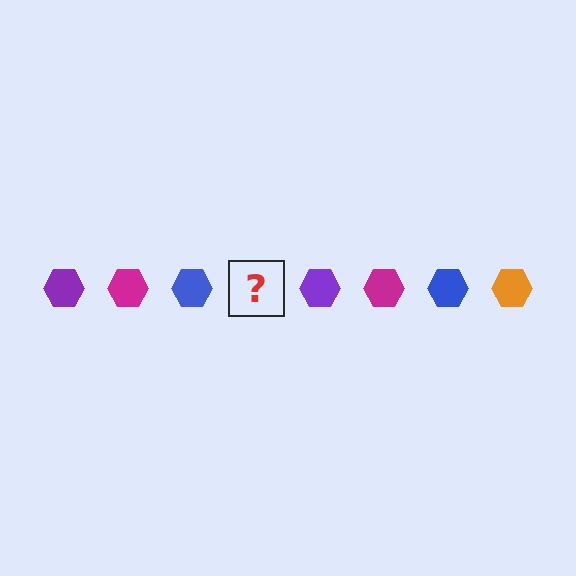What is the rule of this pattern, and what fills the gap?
The rule is that the pattern cycles through purple, magenta, blue, orange hexagons. The gap should be filled with an orange hexagon.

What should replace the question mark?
The question mark should be replaced with an orange hexagon.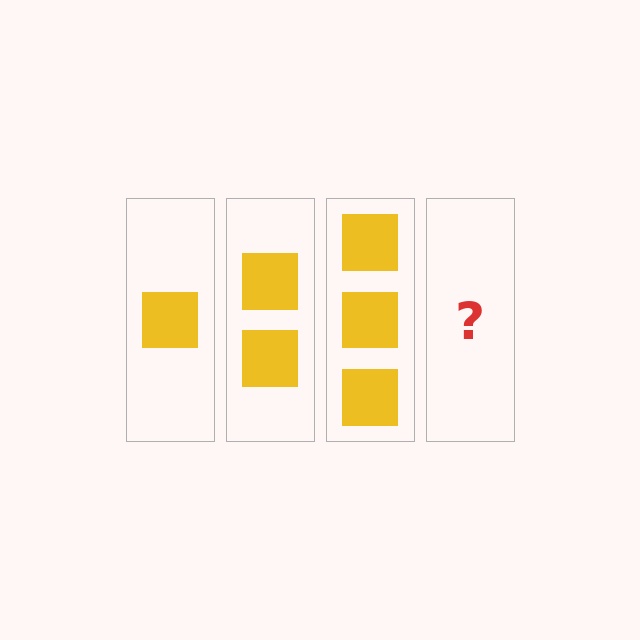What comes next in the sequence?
The next element should be 4 squares.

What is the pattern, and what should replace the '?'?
The pattern is that each step adds one more square. The '?' should be 4 squares.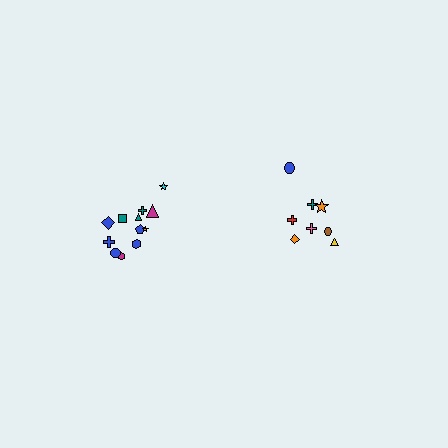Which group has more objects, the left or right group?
The left group.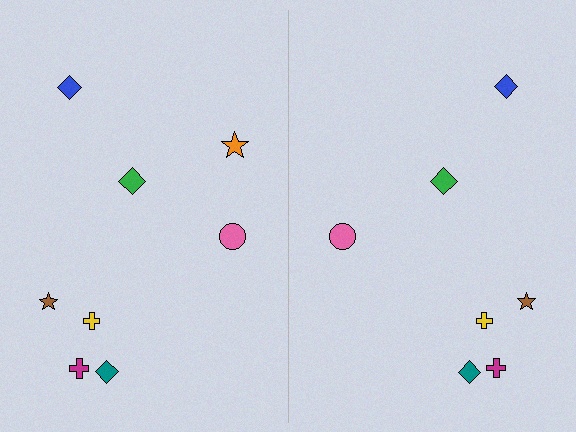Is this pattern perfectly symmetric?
No, the pattern is not perfectly symmetric. A orange star is missing from the right side.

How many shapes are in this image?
There are 15 shapes in this image.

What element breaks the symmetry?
A orange star is missing from the right side.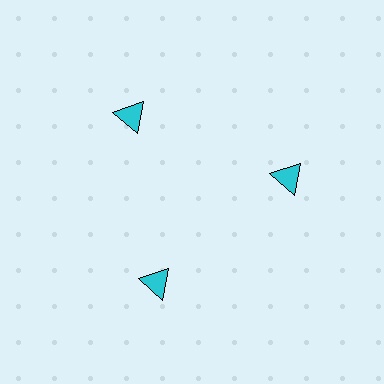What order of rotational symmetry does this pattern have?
This pattern has 3-fold rotational symmetry.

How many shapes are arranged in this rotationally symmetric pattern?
There are 3 shapes, arranged in 3 groups of 1.